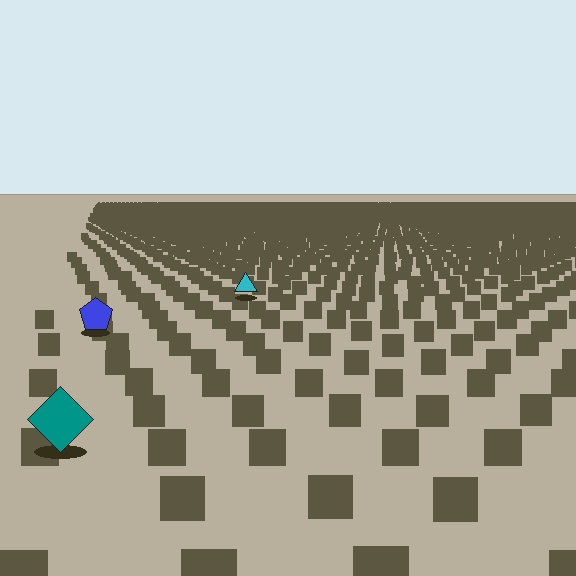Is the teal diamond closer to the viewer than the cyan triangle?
Yes. The teal diamond is closer — you can tell from the texture gradient: the ground texture is coarser near it.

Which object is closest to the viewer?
The teal diamond is closest. The texture marks near it are larger and more spread out.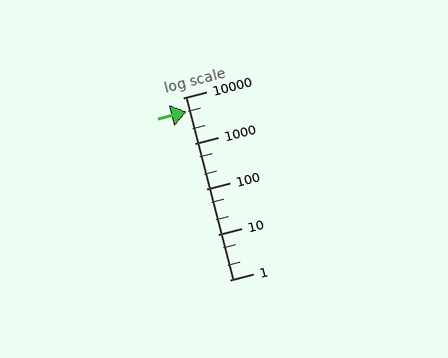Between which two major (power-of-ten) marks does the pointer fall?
The pointer is between 1000 and 10000.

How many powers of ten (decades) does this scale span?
The scale spans 4 decades, from 1 to 10000.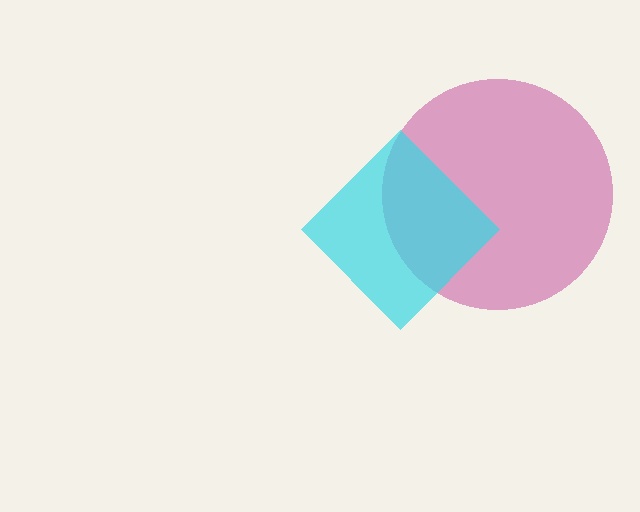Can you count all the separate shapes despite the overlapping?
Yes, there are 2 separate shapes.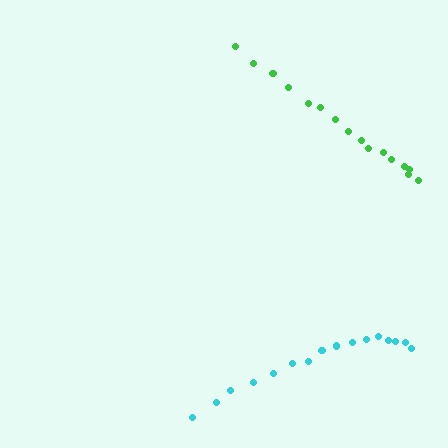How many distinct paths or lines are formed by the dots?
There are 2 distinct paths.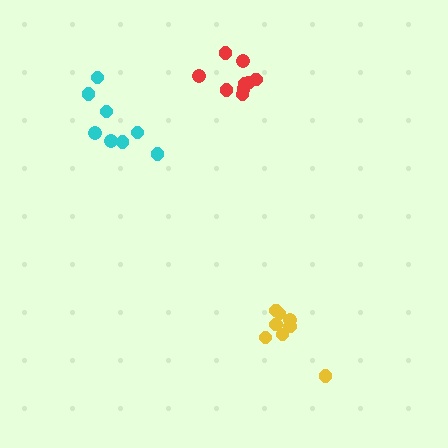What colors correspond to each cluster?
The clusters are colored: yellow, red, cyan.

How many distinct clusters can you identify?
There are 3 distinct clusters.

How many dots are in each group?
Group 1: 8 dots, Group 2: 9 dots, Group 3: 8 dots (25 total).